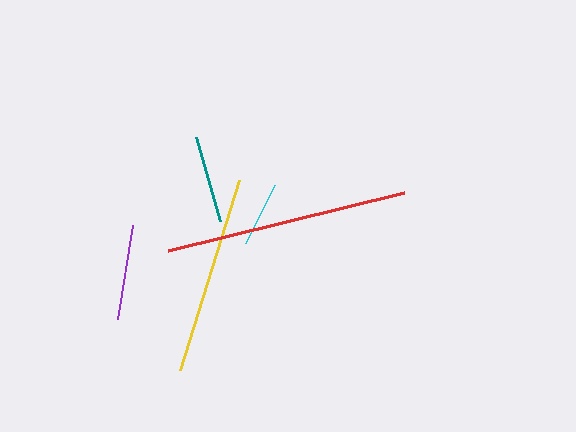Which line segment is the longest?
The red line is the longest at approximately 243 pixels.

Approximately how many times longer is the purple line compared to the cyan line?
The purple line is approximately 1.5 times the length of the cyan line.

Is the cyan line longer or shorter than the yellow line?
The yellow line is longer than the cyan line.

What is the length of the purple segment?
The purple segment is approximately 96 pixels long.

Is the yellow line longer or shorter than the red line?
The red line is longer than the yellow line.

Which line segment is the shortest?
The cyan line is the shortest at approximately 65 pixels.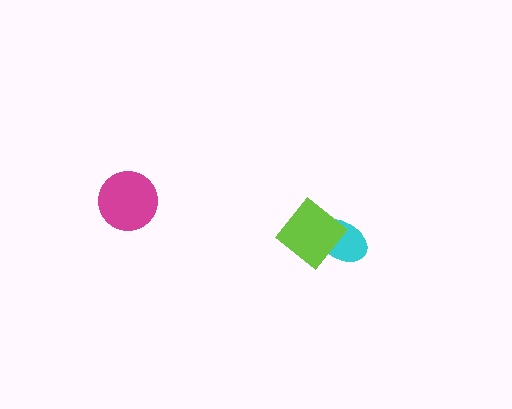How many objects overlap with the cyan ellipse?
1 object overlaps with the cyan ellipse.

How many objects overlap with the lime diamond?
1 object overlaps with the lime diamond.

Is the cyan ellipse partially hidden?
Yes, it is partially covered by another shape.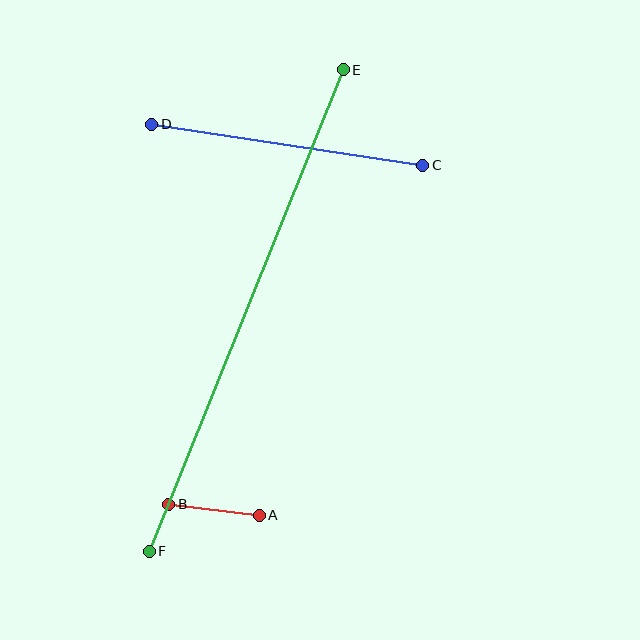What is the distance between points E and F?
The distance is approximately 519 pixels.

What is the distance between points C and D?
The distance is approximately 274 pixels.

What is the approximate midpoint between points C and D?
The midpoint is at approximately (287, 145) pixels.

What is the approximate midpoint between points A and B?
The midpoint is at approximately (214, 510) pixels.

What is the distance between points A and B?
The distance is approximately 91 pixels.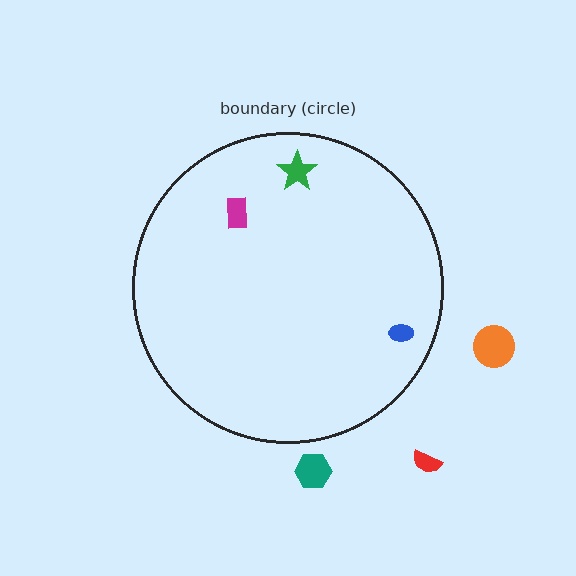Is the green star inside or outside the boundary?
Inside.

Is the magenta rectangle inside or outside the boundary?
Inside.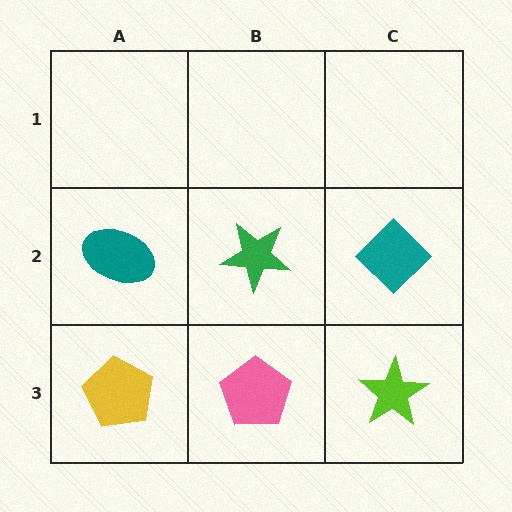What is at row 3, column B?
A pink pentagon.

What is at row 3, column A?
A yellow pentagon.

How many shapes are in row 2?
3 shapes.